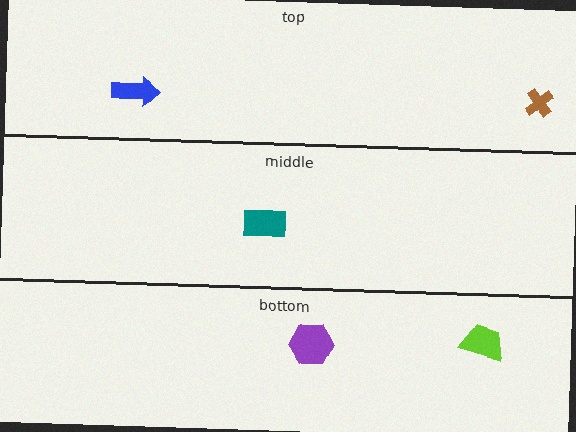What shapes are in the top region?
The brown cross, the blue arrow.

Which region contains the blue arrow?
The top region.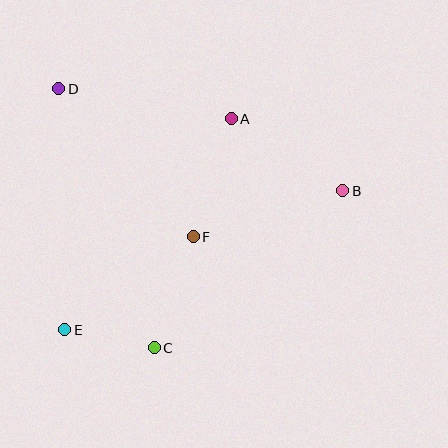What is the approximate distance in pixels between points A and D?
The distance between A and D is approximately 175 pixels.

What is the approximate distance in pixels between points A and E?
The distance between A and E is approximately 269 pixels.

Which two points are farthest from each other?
Points B and E are farthest from each other.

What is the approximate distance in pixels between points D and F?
The distance between D and F is approximately 200 pixels.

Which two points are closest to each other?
Points C and E are closest to each other.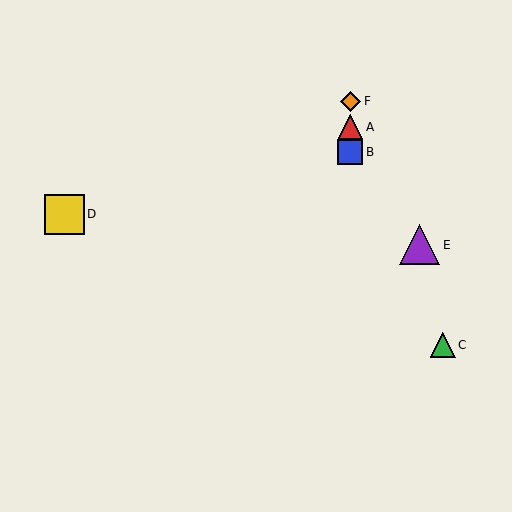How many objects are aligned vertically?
3 objects (A, B, F) are aligned vertically.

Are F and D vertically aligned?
No, F is at x≈350 and D is at x≈64.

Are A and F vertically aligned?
Yes, both are at x≈350.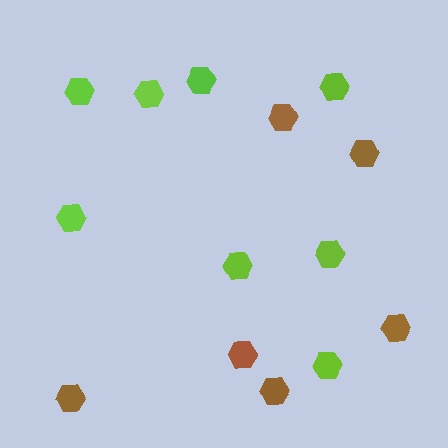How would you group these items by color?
There are 2 groups: one group of brown hexagons (6) and one group of lime hexagons (8).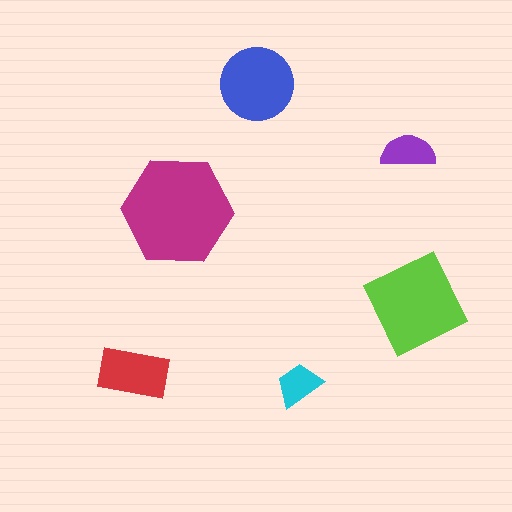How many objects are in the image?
There are 6 objects in the image.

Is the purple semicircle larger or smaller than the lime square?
Smaller.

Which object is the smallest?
The cyan trapezoid.